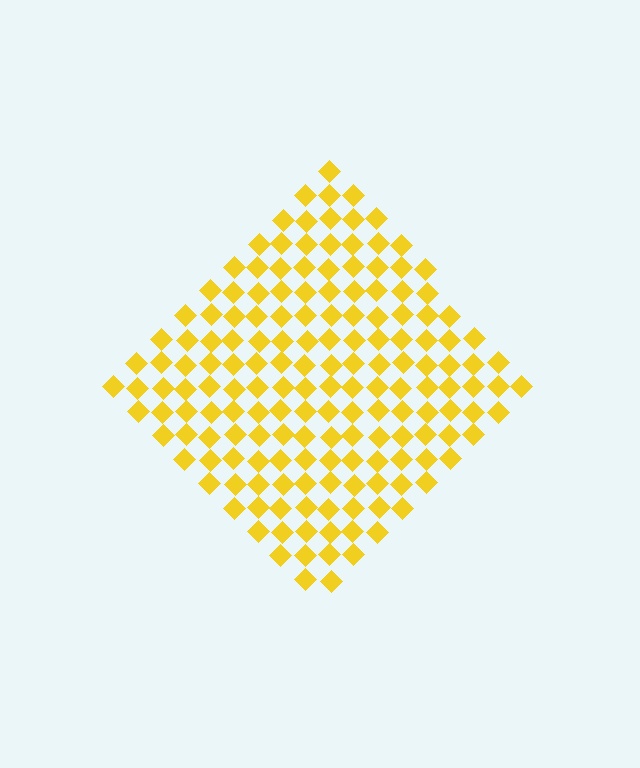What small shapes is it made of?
It is made of small diamonds.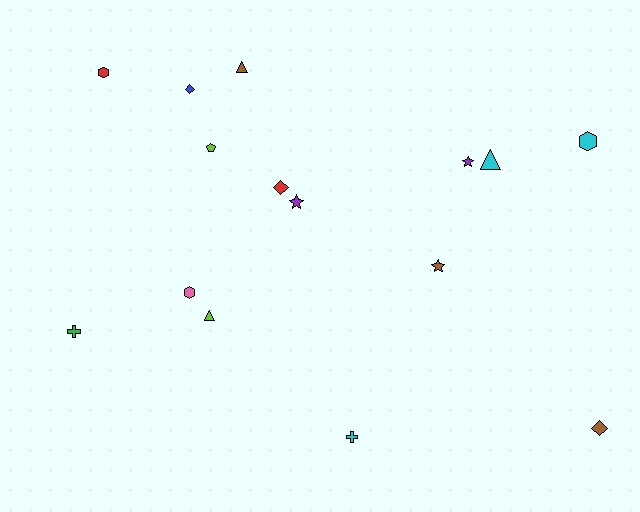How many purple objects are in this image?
There are 2 purple objects.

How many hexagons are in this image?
There are 3 hexagons.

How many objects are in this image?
There are 15 objects.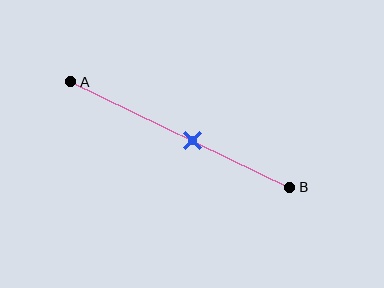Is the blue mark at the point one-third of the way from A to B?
No, the mark is at about 55% from A, not at the 33% one-third point.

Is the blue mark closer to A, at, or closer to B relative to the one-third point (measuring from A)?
The blue mark is closer to point B than the one-third point of segment AB.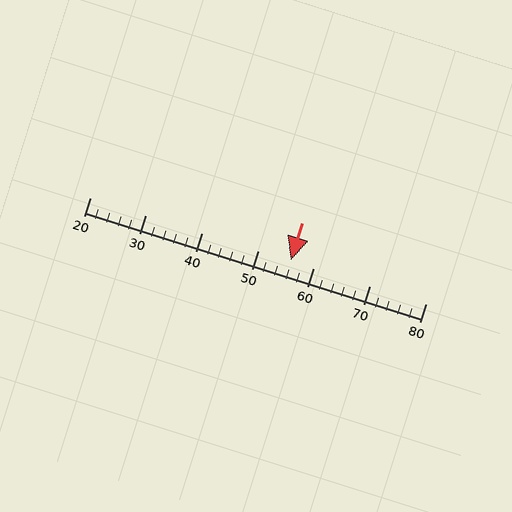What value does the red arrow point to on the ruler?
The red arrow points to approximately 56.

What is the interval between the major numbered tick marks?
The major tick marks are spaced 10 units apart.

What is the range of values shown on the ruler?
The ruler shows values from 20 to 80.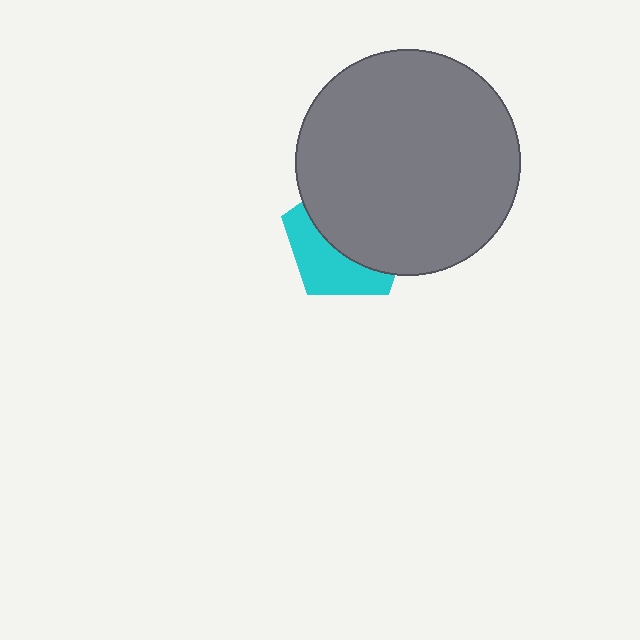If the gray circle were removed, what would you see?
You would see the complete cyan pentagon.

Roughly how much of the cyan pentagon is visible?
A small part of it is visible (roughly 40%).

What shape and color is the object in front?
The object in front is a gray circle.